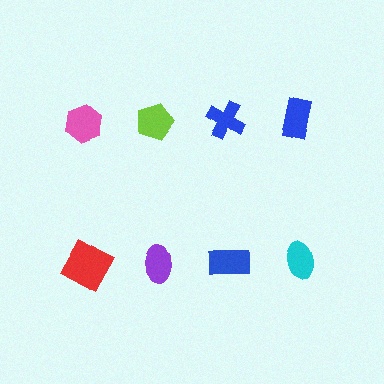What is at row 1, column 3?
A blue cross.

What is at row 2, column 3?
A blue rectangle.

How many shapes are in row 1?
4 shapes.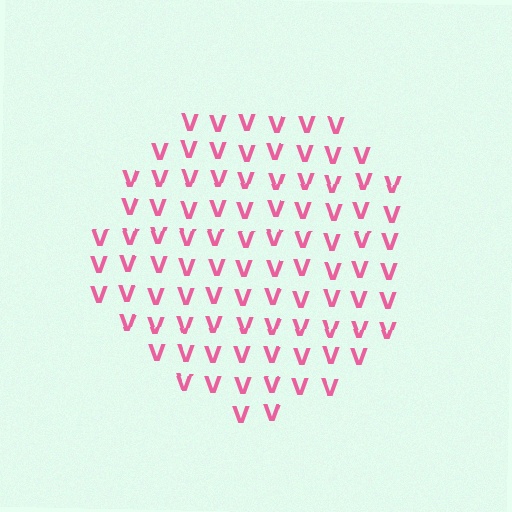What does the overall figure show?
The overall figure shows a circle.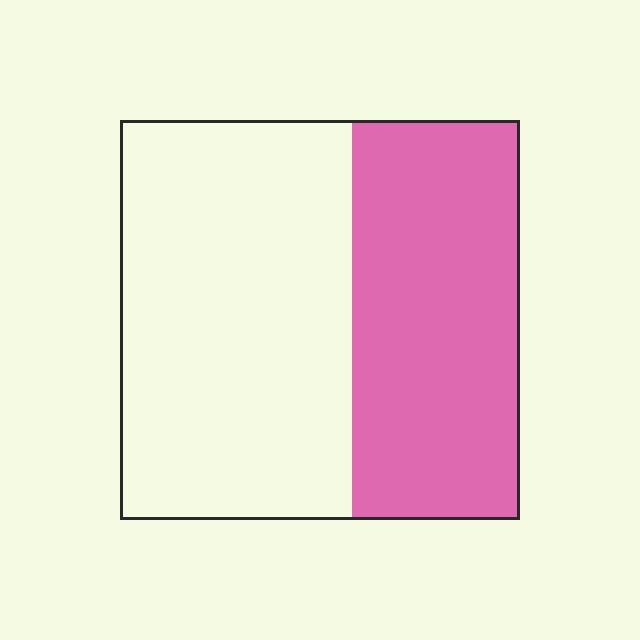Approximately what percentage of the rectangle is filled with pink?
Approximately 40%.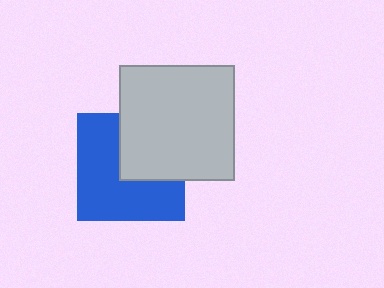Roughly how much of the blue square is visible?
About half of it is visible (roughly 62%).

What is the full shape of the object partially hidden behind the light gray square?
The partially hidden object is a blue square.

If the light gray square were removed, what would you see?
You would see the complete blue square.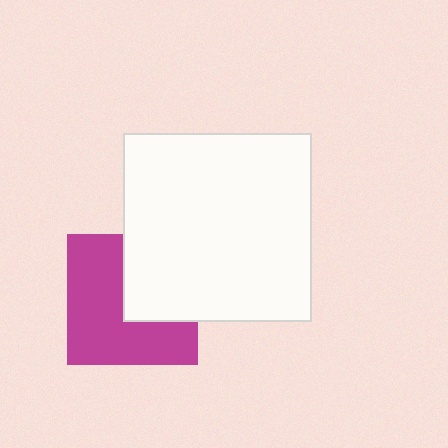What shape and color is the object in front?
The object in front is a white square.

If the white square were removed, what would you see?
You would see the complete magenta square.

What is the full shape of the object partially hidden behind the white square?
The partially hidden object is a magenta square.